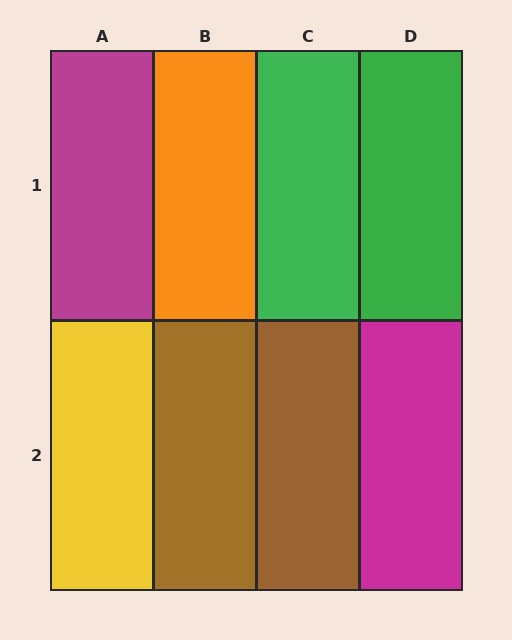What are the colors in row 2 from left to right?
Yellow, brown, brown, magenta.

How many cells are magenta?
2 cells are magenta.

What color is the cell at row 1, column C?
Green.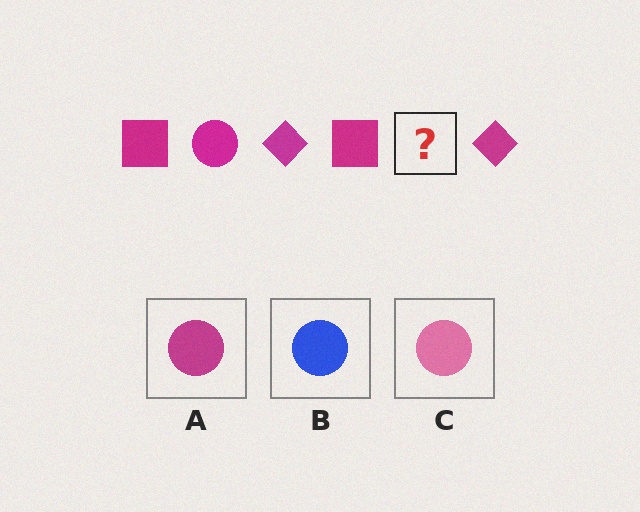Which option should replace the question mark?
Option A.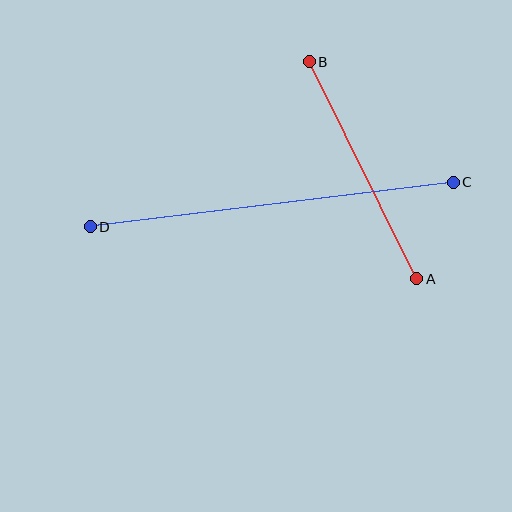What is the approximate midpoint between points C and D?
The midpoint is at approximately (272, 205) pixels.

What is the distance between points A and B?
The distance is approximately 242 pixels.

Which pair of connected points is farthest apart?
Points C and D are farthest apart.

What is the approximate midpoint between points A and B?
The midpoint is at approximately (363, 170) pixels.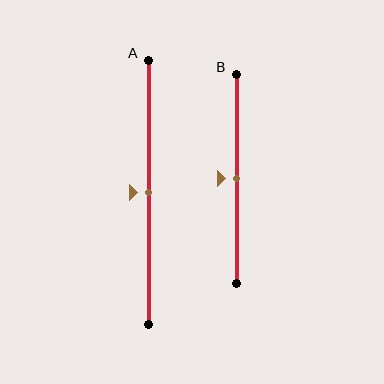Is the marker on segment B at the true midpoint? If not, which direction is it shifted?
Yes, the marker on segment B is at the true midpoint.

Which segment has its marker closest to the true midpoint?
Segment A has its marker closest to the true midpoint.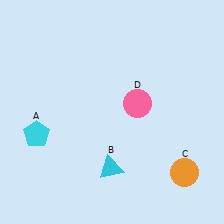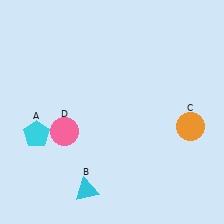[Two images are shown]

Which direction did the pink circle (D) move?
The pink circle (D) moved left.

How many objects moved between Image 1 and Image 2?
3 objects moved between the two images.